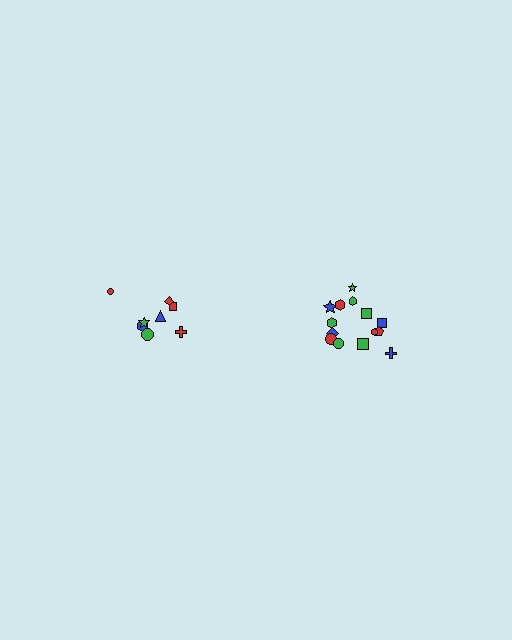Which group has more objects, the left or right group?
The right group.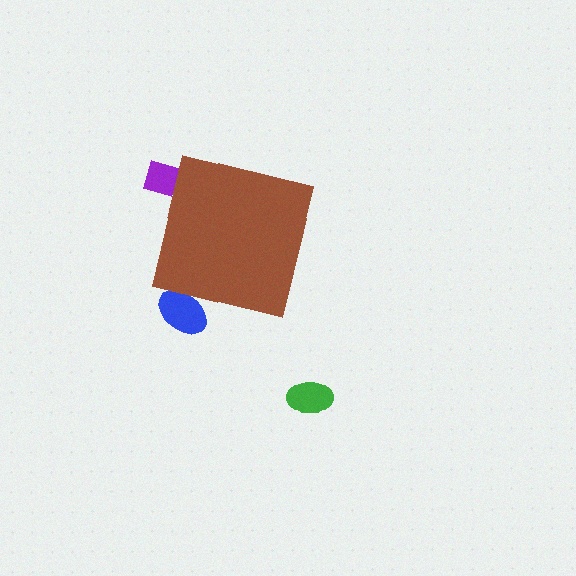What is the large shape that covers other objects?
A brown square.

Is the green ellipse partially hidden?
No, the green ellipse is fully visible.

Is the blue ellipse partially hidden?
Yes, the blue ellipse is partially hidden behind the brown square.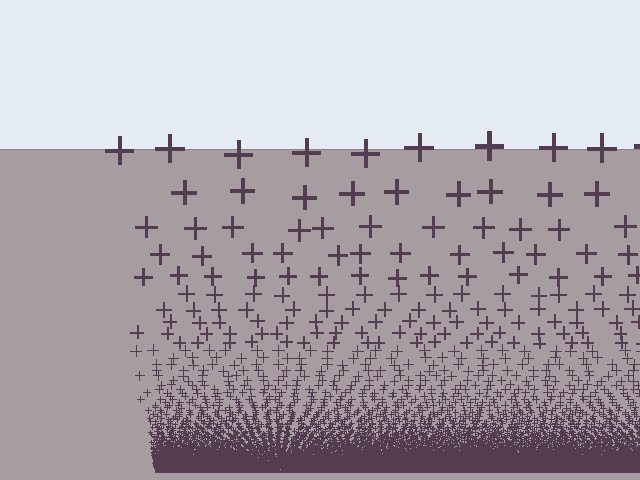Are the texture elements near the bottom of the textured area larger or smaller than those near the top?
Smaller. The gradient is inverted — elements near the bottom are smaller and denser.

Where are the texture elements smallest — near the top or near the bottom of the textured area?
Near the bottom.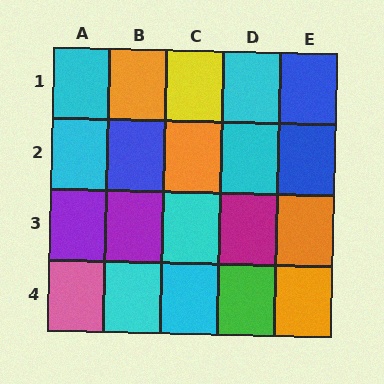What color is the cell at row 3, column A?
Purple.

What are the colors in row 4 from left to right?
Pink, cyan, cyan, green, orange.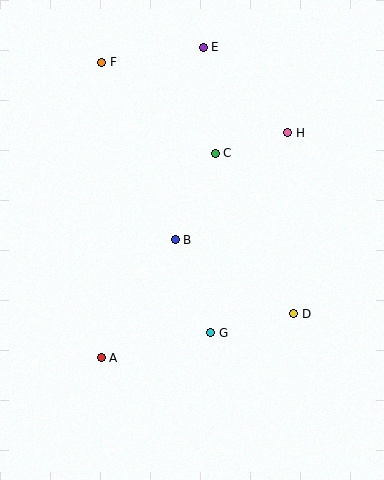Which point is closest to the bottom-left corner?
Point A is closest to the bottom-left corner.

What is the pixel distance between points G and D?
The distance between G and D is 85 pixels.